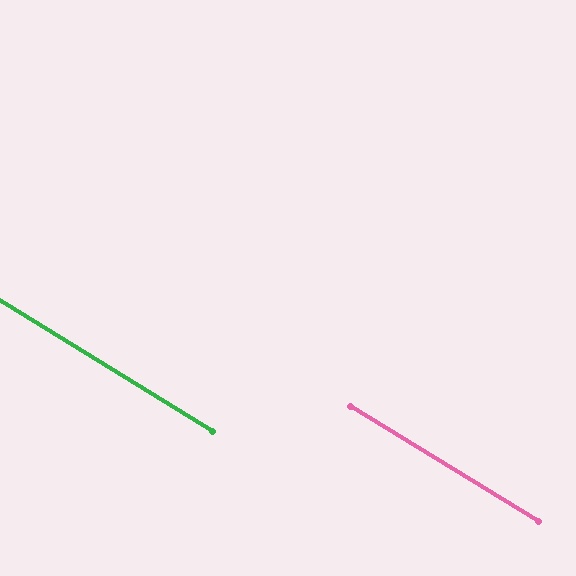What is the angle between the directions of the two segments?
Approximately 0 degrees.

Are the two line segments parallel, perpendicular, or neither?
Parallel — their directions differ by only 0.2°.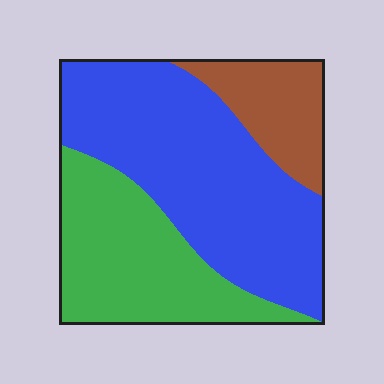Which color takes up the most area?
Blue, at roughly 50%.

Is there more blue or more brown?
Blue.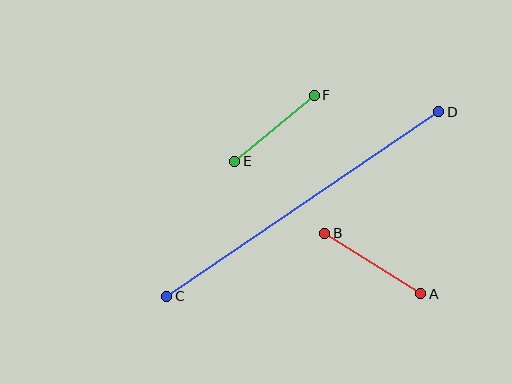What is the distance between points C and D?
The distance is approximately 329 pixels.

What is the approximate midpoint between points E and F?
The midpoint is at approximately (275, 128) pixels.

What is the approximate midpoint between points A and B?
The midpoint is at approximately (373, 263) pixels.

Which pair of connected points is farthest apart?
Points C and D are farthest apart.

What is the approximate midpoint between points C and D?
The midpoint is at approximately (303, 204) pixels.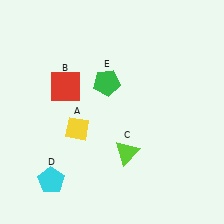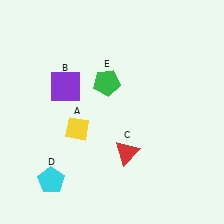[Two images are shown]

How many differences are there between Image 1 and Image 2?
There are 2 differences between the two images.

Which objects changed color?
B changed from red to purple. C changed from lime to red.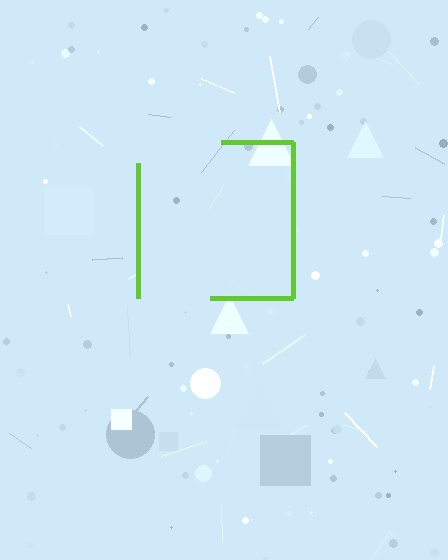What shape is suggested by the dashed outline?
The dashed outline suggests a square.